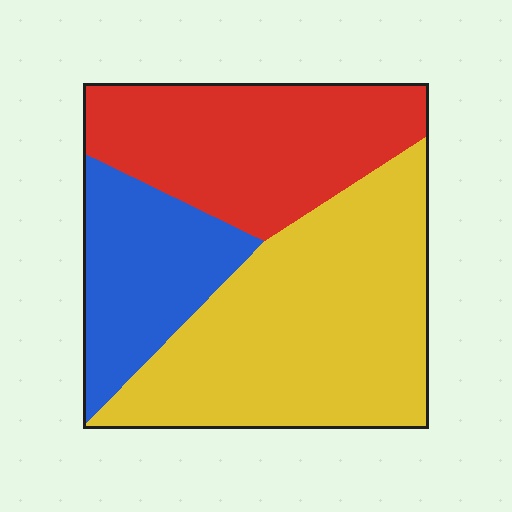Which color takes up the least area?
Blue, at roughly 20%.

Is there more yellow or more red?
Yellow.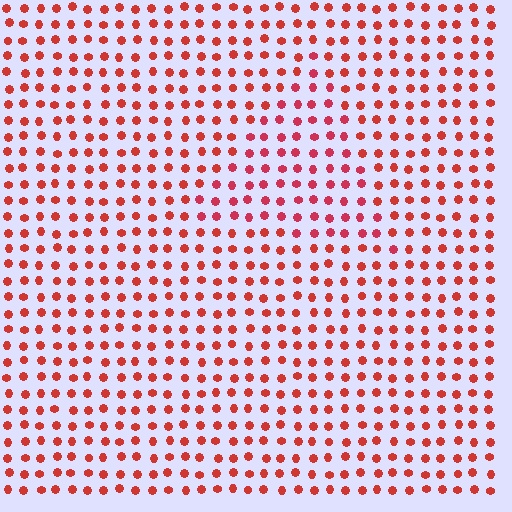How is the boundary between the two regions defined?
The boundary is defined purely by a slight shift in hue (about 16 degrees). Spacing, size, and orientation are identical on both sides.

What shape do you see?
I see a triangle.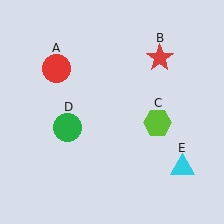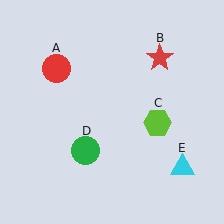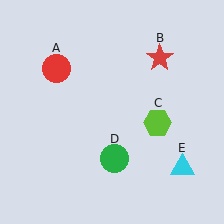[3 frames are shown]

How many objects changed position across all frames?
1 object changed position: green circle (object D).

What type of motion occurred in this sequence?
The green circle (object D) rotated counterclockwise around the center of the scene.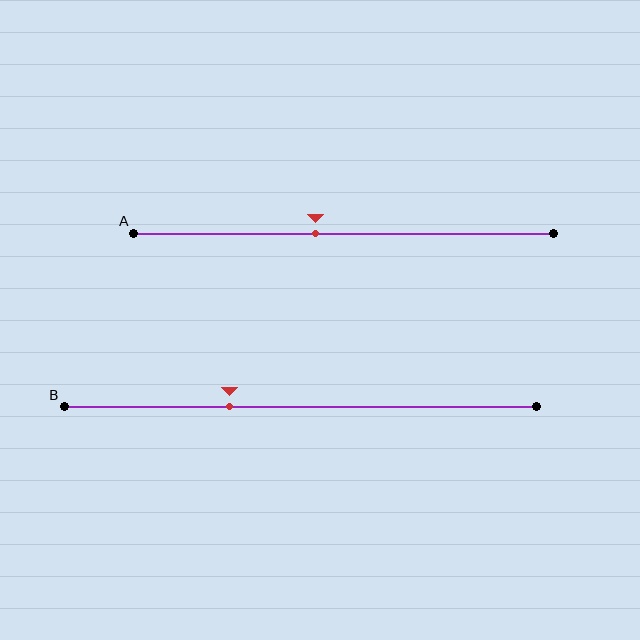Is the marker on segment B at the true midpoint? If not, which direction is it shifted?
No, the marker on segment B is shifted to the left by about 15% of the segment length.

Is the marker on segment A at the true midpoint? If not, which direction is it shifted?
No, the marker on segment A is shifted to the left by about 7% of the segment length.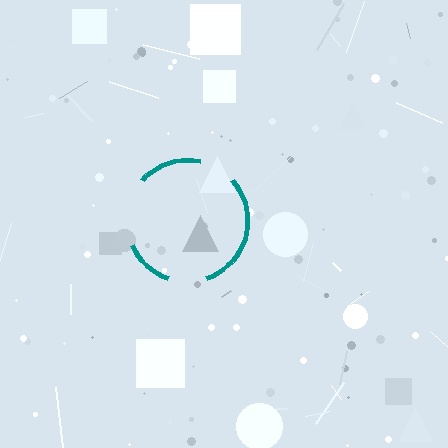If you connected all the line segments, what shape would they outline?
They would outline a circle.